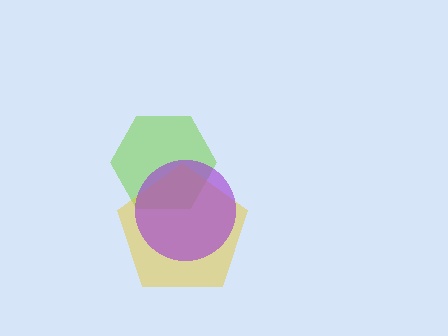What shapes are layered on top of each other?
The layered shapes are: a lime hexagon, a yellow pentagon, a purple circle.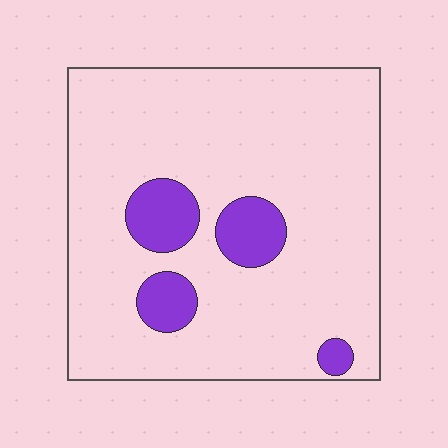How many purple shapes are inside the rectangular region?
4.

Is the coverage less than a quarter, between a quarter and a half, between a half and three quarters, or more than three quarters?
Less than a quarter.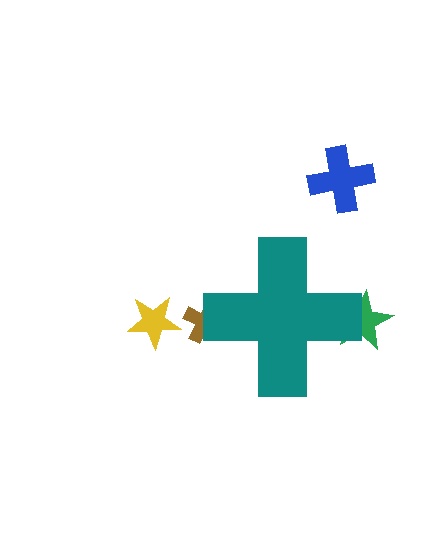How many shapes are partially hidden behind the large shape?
2 shapes are partially hidden.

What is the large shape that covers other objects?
A teal cross.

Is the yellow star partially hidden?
No, the yellow star is fully visible.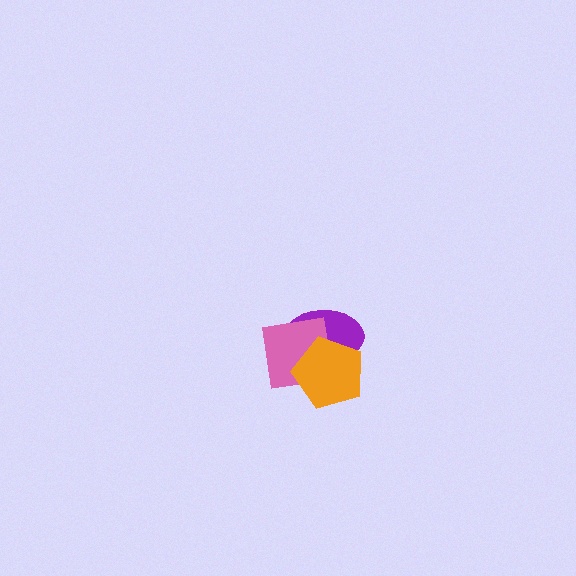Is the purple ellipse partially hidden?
Yes, it is partially covered by another shape.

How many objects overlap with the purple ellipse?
2 objects overlap with the purple ellipse.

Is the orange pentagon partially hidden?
No, no other shape covers it.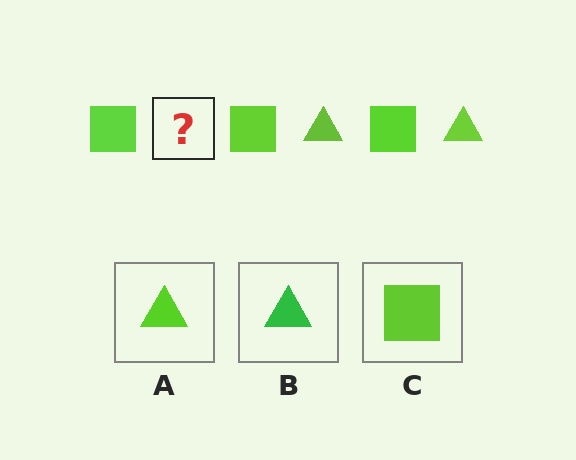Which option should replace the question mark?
Option A.